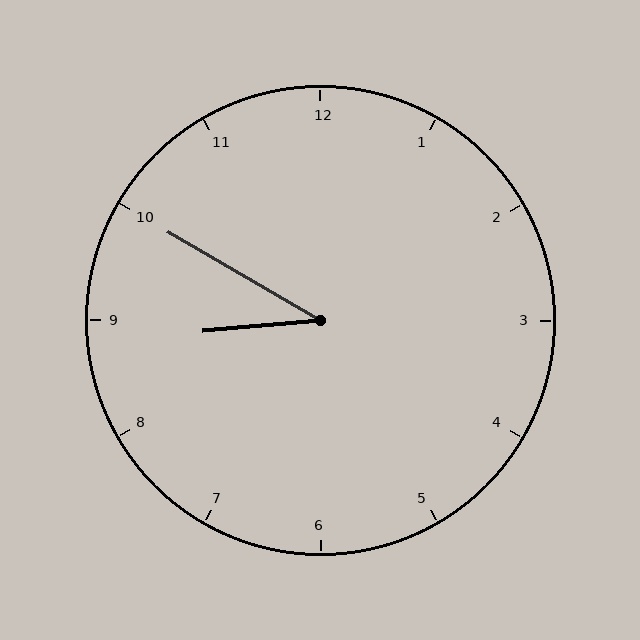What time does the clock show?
8:50.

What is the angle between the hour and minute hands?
Approximately 35 degrees.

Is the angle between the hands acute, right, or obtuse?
It is acute.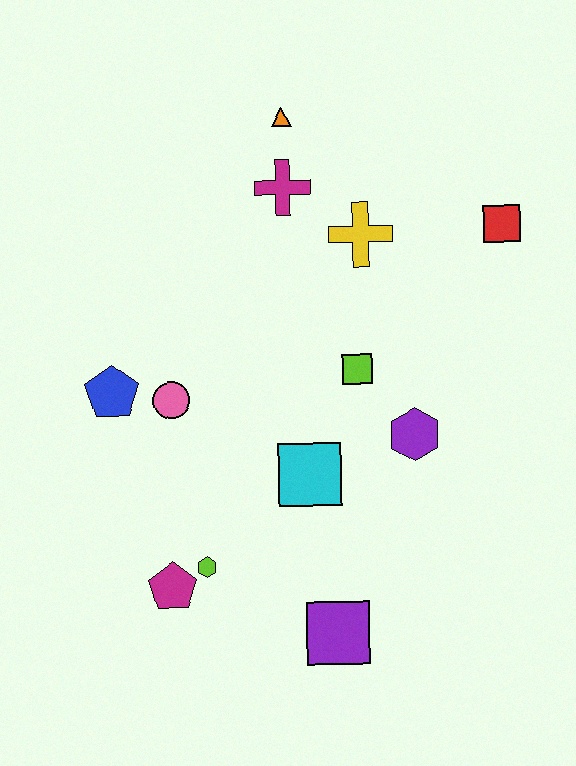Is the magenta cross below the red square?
No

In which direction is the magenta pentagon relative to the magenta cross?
The magenta pentagon is below the magenta cross.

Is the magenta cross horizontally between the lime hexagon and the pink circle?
No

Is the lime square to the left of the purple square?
No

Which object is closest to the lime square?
The purple hexagon is closest to the lime square.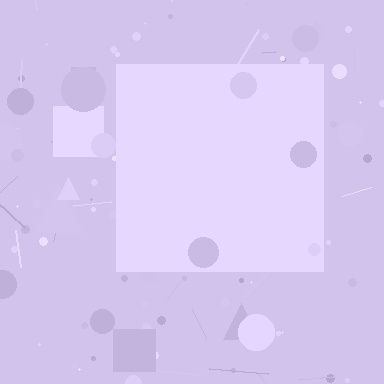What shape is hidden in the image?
A square is hidden in the image.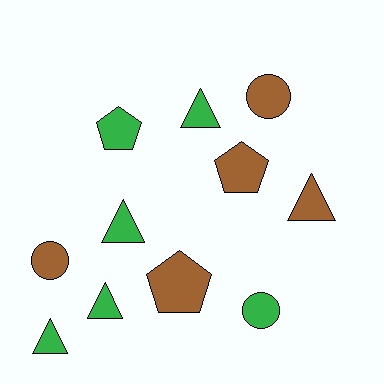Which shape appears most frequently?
Triangle, with 5 objects.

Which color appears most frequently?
Green, with 6 objects.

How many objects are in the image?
There are 11 objects.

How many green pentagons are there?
There is 1 green pentagon.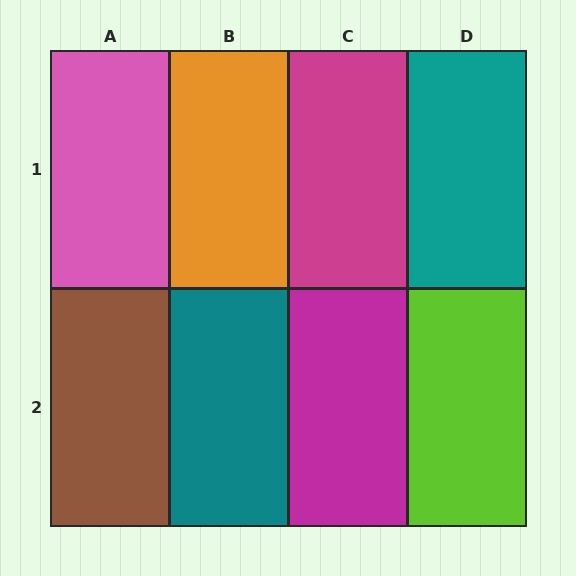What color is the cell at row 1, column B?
Orange.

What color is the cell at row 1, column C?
Magenta.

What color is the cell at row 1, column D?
Teal.